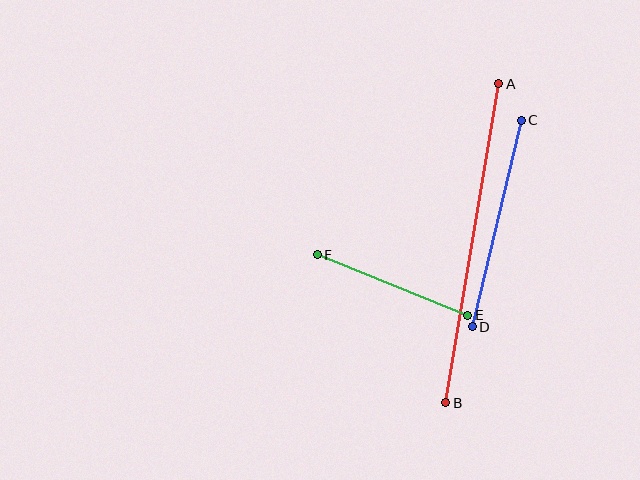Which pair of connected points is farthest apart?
Points A and B are farthest apart.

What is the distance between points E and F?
The distance is approximately 162 pixels.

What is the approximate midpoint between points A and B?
The midpoint is at approximately (472, 243) pixels.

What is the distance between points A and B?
The distance is approximately 324 pixels.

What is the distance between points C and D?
The distance is approximately 212 pixels.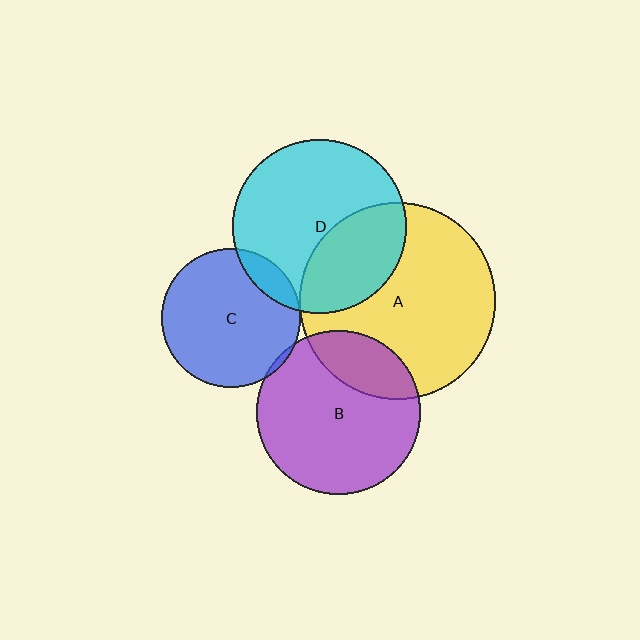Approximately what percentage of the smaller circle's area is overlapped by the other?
Approximately 35%.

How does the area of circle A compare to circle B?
Approximately 1.4 times.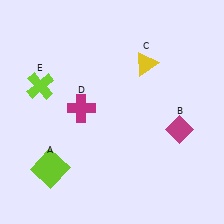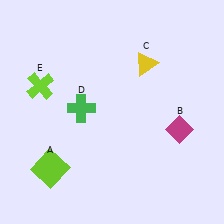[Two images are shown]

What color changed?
The cross (D) changed from magenta in Image 1 to green in Image 2.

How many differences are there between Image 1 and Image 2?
There is 1 difference between the two images.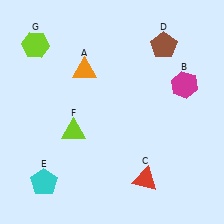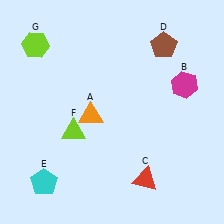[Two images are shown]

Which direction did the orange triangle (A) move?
The orange triangle (A) moved down.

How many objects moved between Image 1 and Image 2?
1 object moved between the two images.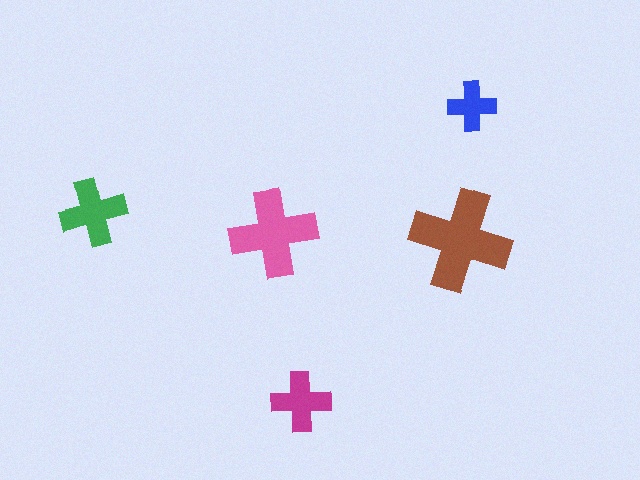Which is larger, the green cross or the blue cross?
The green one.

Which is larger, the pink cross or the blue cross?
The pink one.